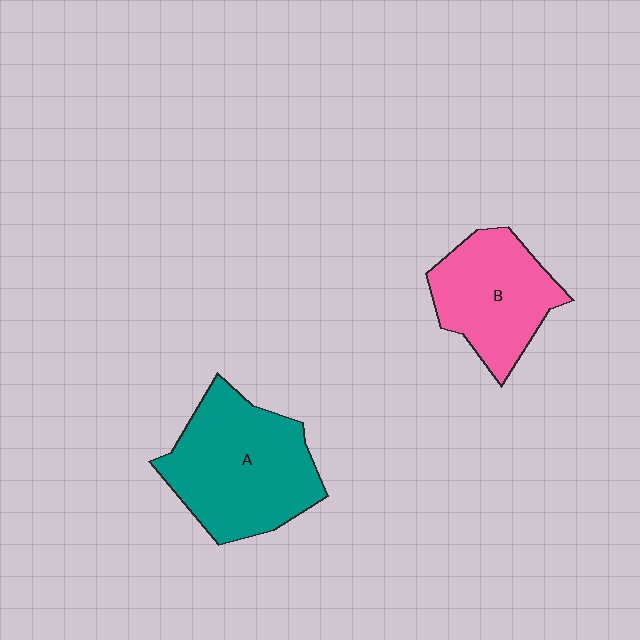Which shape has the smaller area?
Shape B (pink).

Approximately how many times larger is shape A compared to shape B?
Approximately 1.4 times.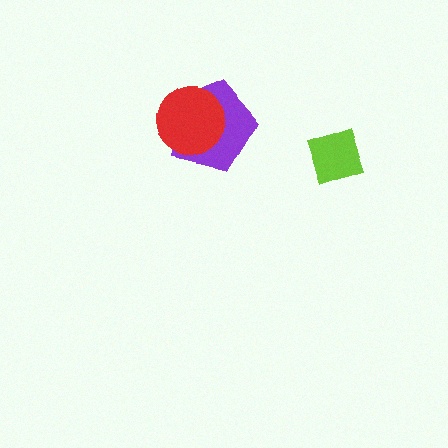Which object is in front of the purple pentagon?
The red circle is in front of the purple pentagon.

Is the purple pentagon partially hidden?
Yes, it is partially covered by another shape.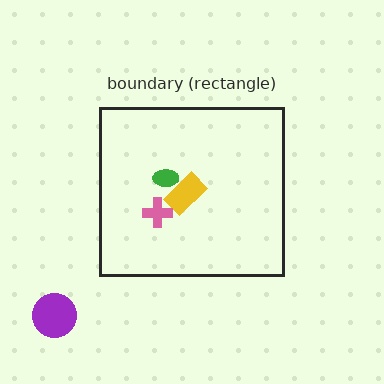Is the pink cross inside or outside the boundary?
Inside.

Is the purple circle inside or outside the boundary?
Outside.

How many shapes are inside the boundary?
3 inside, 1 outside.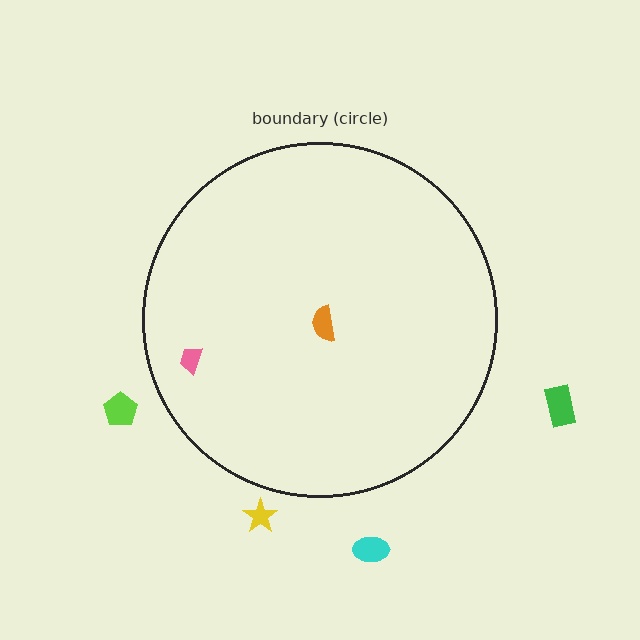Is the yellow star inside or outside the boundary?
Outside.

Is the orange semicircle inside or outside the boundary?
Inside.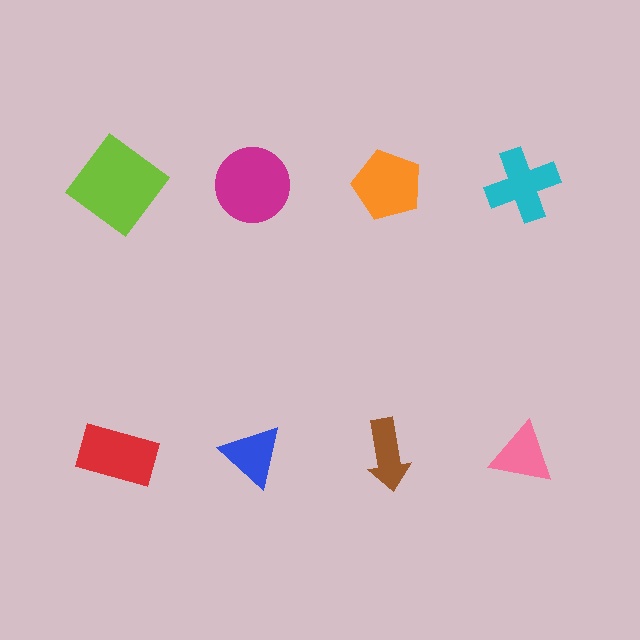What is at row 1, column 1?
A lime diamond.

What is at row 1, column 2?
A magenta circle.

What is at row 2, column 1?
A red rectangle.